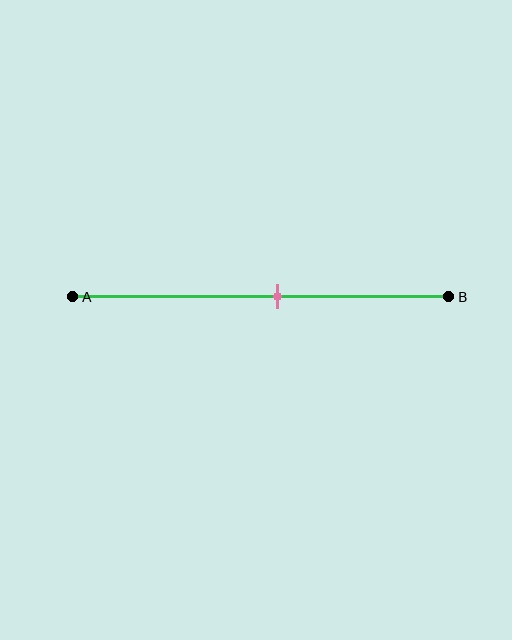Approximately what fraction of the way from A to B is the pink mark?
The pink mark is approximately 55% of the way from A to B.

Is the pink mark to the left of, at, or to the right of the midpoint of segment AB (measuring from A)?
The pink mark is to the right of the midpoint of segment AB.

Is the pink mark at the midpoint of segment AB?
No, the mark is at about 55% from A, not at the 50% midpoint.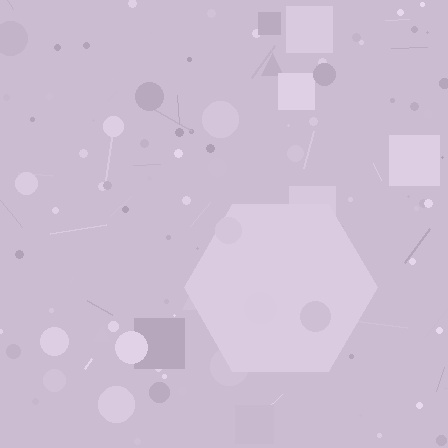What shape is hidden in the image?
A hexagon is hidden in the image.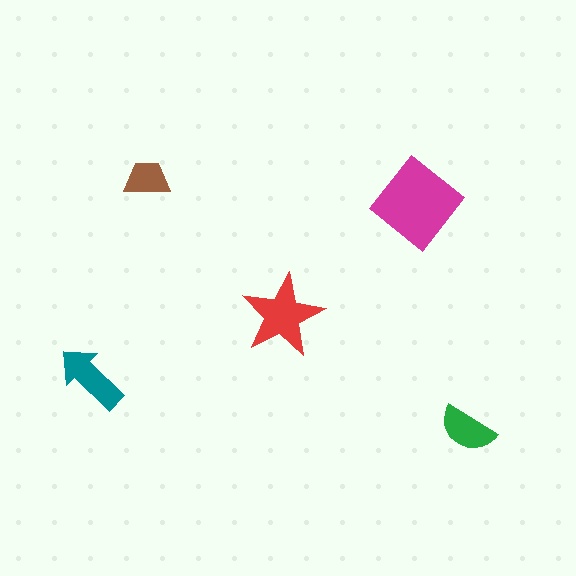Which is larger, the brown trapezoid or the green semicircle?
The green semicircle.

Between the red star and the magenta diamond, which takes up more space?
The magenta diamond.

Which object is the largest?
The magenta diamond.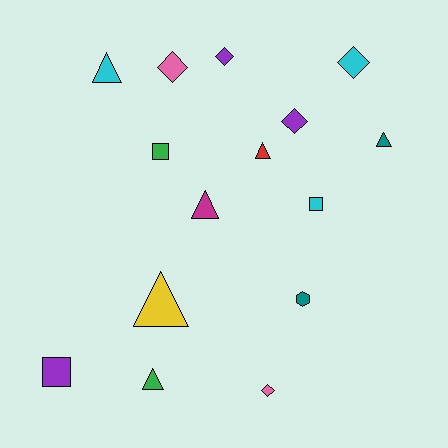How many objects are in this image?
There are 15 objects.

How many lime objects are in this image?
There are no lime objects.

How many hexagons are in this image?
There is 1 hexagon.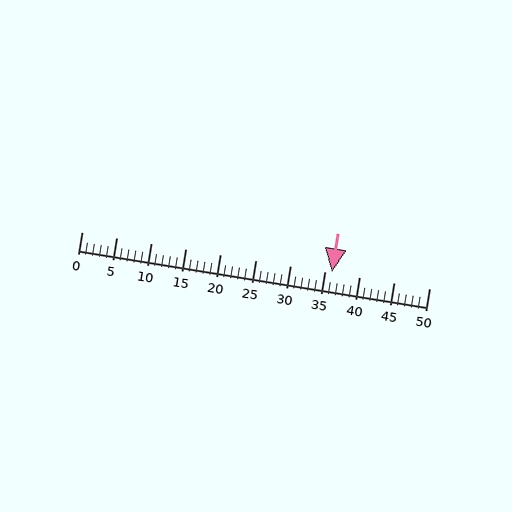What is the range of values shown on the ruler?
The ruler shows values from 0 to 50.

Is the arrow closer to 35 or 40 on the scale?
The arrow is closer to 35.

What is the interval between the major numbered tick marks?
The major tick marks are spaced 5 units apart.